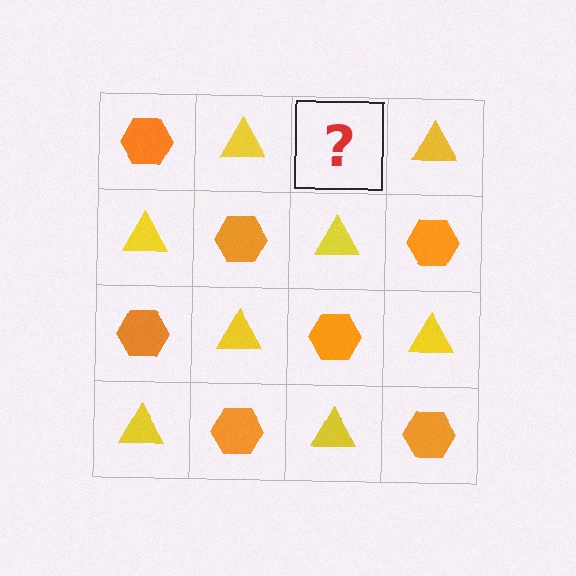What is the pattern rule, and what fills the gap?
The rule is that it alternates orange hexagon and yellow triangle in a checkerboard pattern. The gap should be filled with an orange hexagon.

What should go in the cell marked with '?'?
The missing cell should contain an orange hexagon.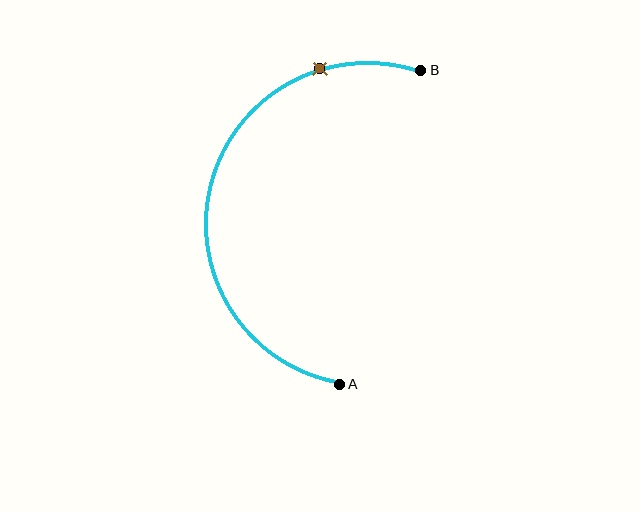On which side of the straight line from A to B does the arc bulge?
The arc bulges to the left of the straight line connecting A and B.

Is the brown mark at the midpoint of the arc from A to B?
No. The brown mark lies on the arc but is closer to endpoint B. The arc midpoint would be at the point on the curve equidistant along the arc from both A and B.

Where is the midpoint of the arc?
The arc midpoint is the point on the curve farthest from the straight line joining A and B. It sits to the left of that line.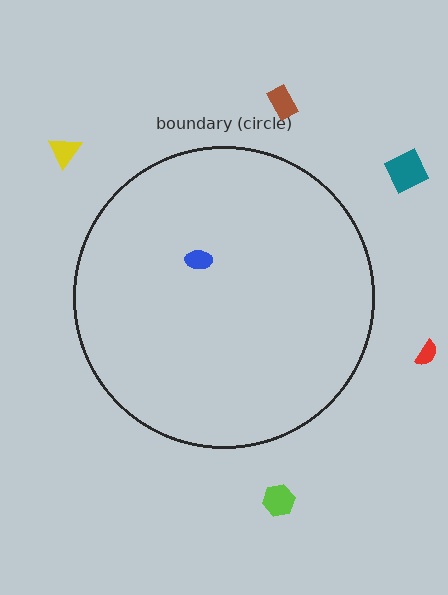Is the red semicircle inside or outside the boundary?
Outside.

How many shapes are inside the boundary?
1 inside, 5 outside.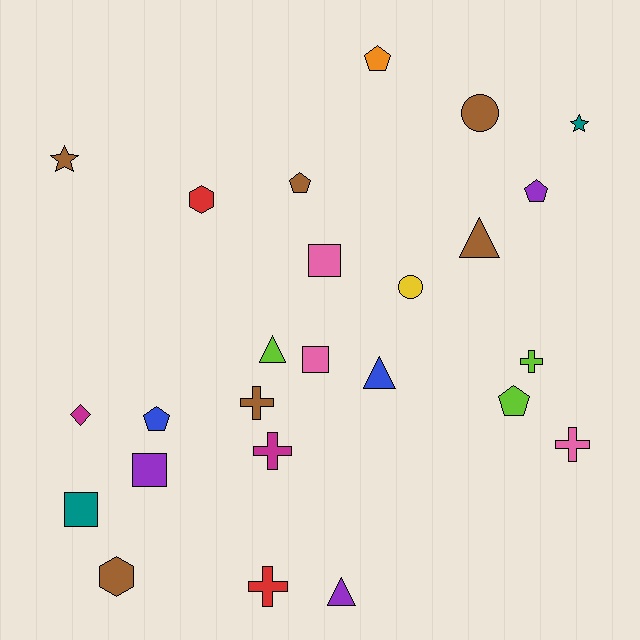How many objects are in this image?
There are 25 objects.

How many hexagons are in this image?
There are 2 hexagons.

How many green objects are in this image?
There are no green objects.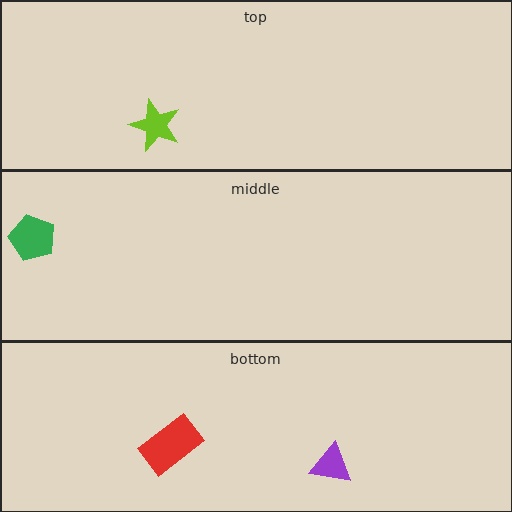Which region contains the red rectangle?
The bottom region.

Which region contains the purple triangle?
The bottom region.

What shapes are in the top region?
The lime star.